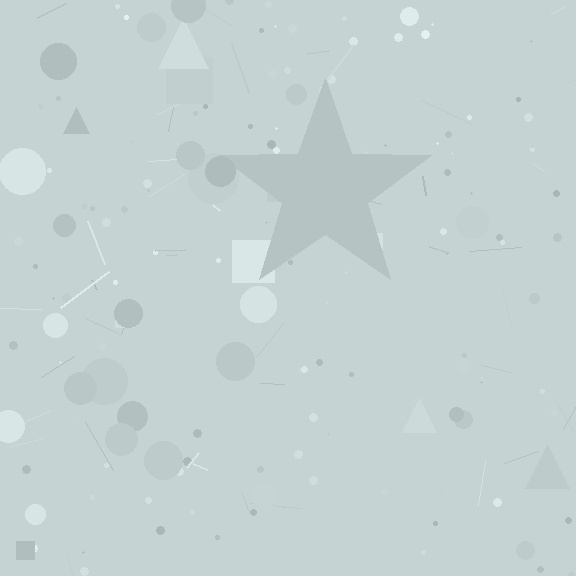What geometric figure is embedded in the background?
A star is embedded in the background.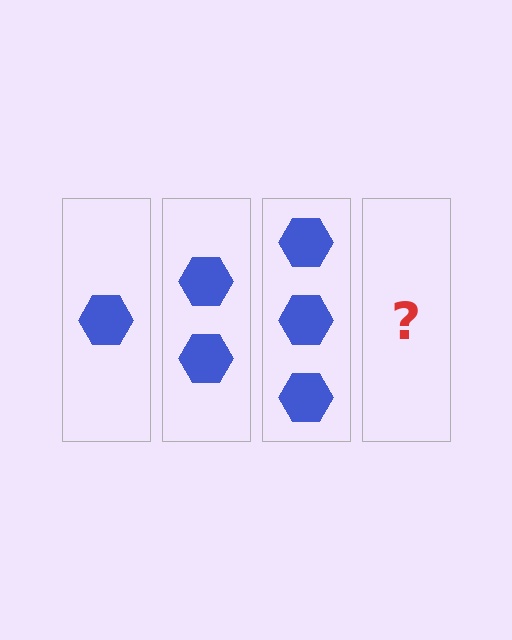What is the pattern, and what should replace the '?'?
The pattern is that each step adds one more hexagon. The '?' should be 4 hexagons.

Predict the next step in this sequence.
The next step is 4 hexagons.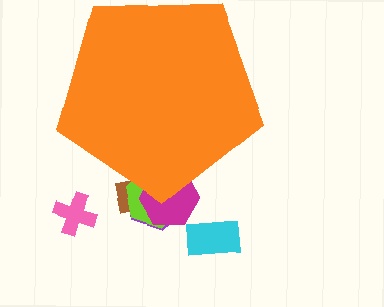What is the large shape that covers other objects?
An orange pentagon.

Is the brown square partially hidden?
Yes, the brown square is partially hidden behind the orange pentagon.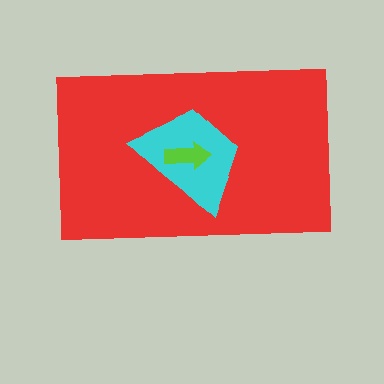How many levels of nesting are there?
3.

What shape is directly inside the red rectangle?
The cyan trapezoid.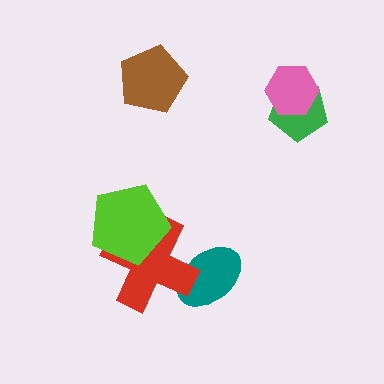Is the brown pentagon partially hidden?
No, no other shape covers it.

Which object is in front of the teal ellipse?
The red cross is in front of the teal ellipse.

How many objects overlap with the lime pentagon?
1 object overlaps with the lime pentagon.